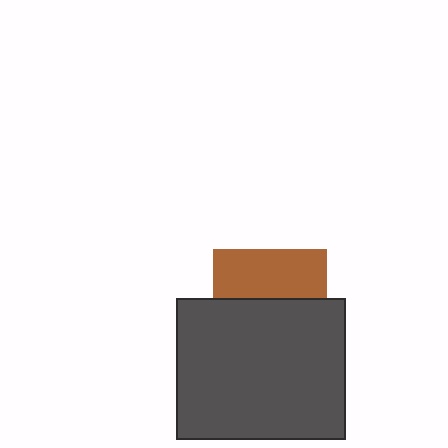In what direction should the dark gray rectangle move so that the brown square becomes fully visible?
The dark gray rectangle should move down. That is the shortest direction to clear the overlap and leave the brown square fully visible.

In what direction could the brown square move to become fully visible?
The brown square could move up. That would shift it out from behind the dark gray rectangle entirely.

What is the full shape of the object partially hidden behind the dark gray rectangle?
The partially hidden object is a brown square.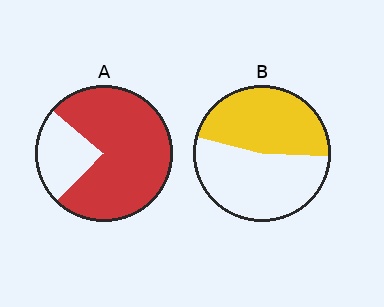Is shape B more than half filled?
Roughly half.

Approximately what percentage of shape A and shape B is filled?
A is approximately 75% and B is approximately 45%.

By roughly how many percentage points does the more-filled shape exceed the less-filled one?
By roughly 30 percentage points (A over B).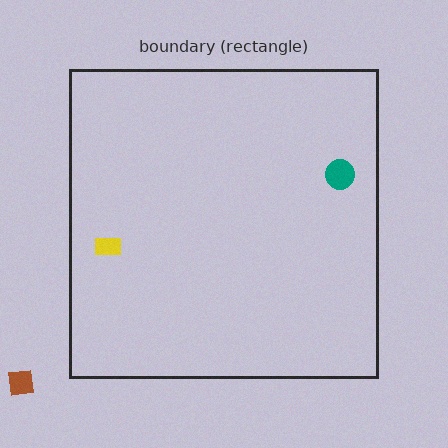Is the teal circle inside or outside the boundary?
Inside.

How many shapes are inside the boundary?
2 inside, 1 outside.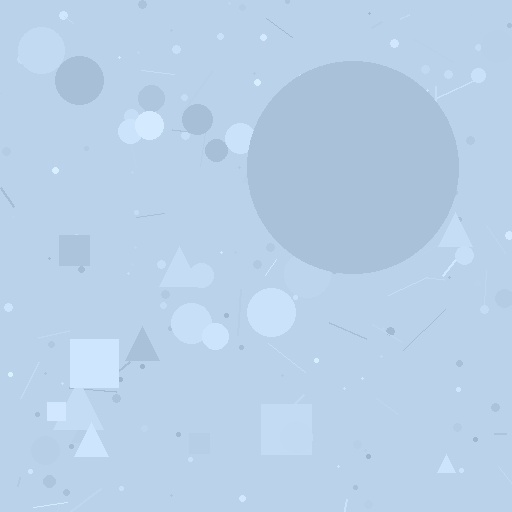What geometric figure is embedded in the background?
A circle is embedded in the background.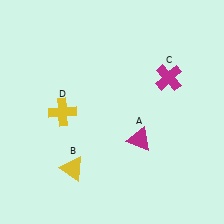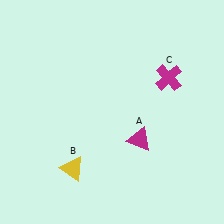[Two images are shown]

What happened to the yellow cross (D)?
The yellow cross (D) was removed in Image 2. It was in the bottom-left area of Image 1.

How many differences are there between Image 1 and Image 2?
There is 1 difference between the two images.